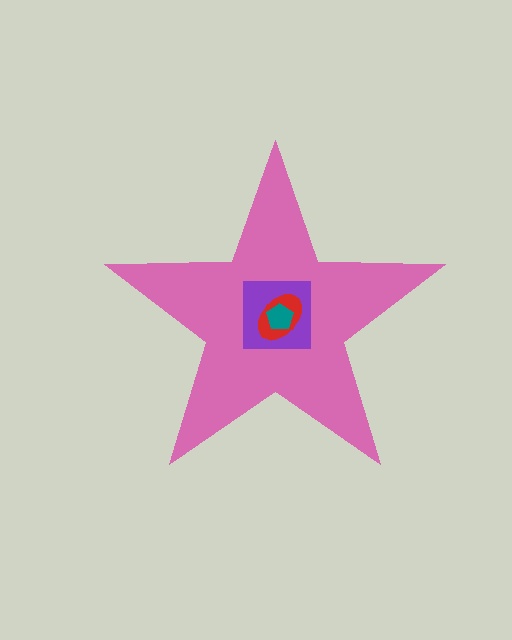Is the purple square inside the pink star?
Yes.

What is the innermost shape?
The teal pentagon.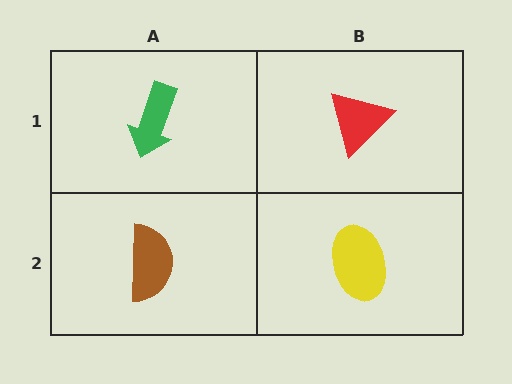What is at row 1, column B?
A red triangle.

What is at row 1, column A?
A green arrow.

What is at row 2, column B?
A yellow ellipse.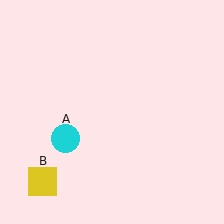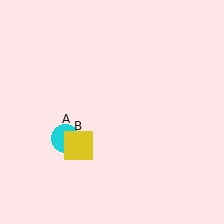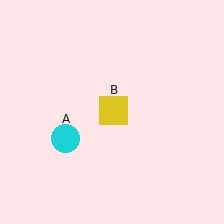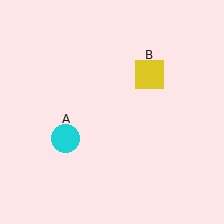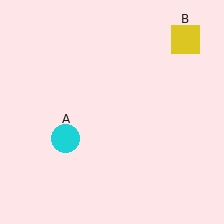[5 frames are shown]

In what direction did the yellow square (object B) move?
The yellow square (object B) moved up and to the right.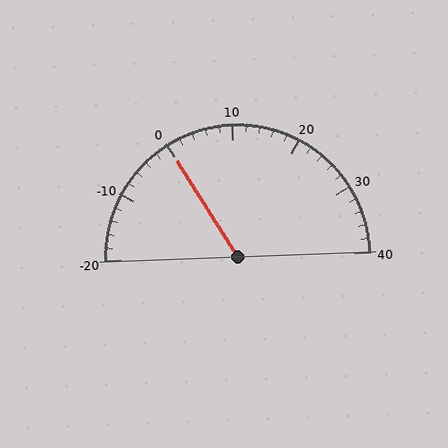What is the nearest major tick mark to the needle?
The nearest major tick mark is 0.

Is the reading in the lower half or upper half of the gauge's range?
The reading is in the lower half of the range (-20 to 40).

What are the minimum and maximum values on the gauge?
The gauge ranges from -20 to 40.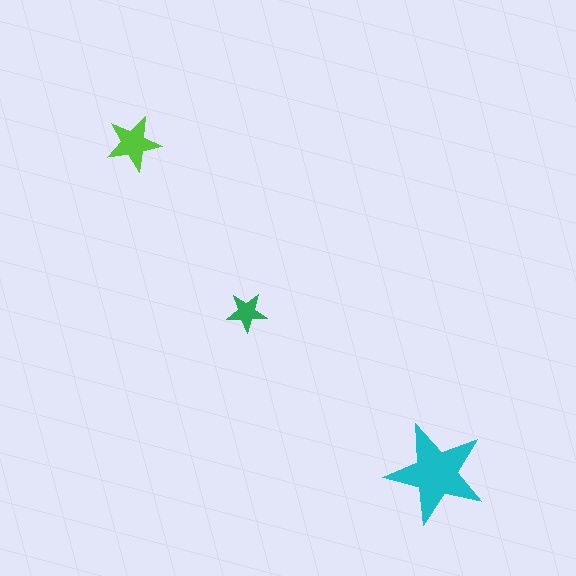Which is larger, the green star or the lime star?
The lime one.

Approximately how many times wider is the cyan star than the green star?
About 2.5 times wider.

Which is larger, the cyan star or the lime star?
The cyan one.